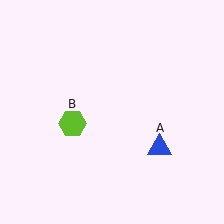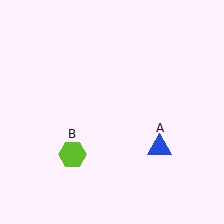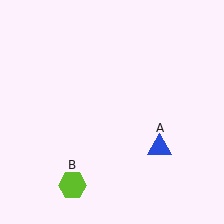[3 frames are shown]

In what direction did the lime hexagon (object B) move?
The lime hexagon (object B) moved down.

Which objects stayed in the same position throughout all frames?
Blue triangle (object A) remained stationary.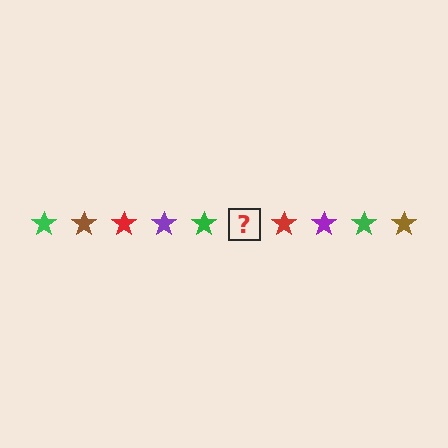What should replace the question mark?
The question mark should be replaced with a brown star.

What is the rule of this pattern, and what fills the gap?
The rule is that the pattern cycles through green, brown, red, purple stars. The gap should be filled with a brown star.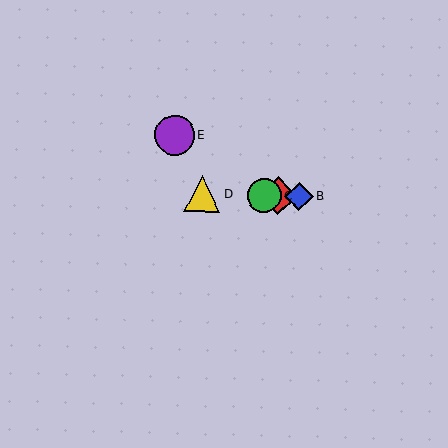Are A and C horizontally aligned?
Yes, both are at y≈196.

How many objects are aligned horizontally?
4 objects (A, B, C, D) are aligned horizontally.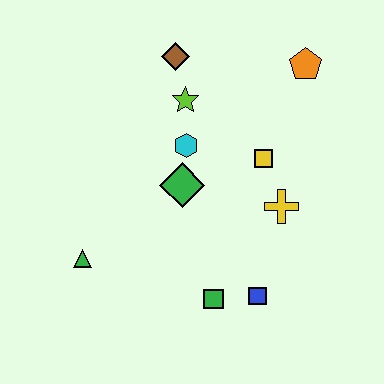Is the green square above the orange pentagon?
No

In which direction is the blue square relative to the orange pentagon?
The blue square is below the orange pentagon.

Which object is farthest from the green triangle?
The orange pentagon is farthest from the green triangle.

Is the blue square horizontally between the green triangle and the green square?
No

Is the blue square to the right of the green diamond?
Yes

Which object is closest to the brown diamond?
The lime star is closest to the brown diamond.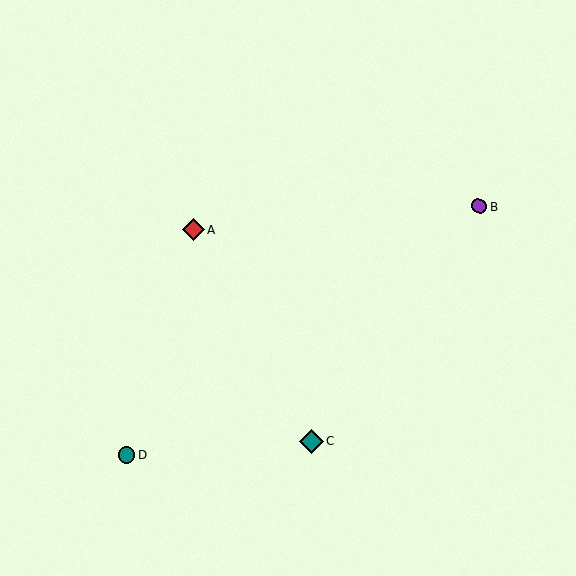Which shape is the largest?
The teal diamond (labeled C) is the largest.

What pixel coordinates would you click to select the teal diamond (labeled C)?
Click at (311, 442) to select the teal diamond C.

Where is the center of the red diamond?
The center of the red diamond is at (193, 229).